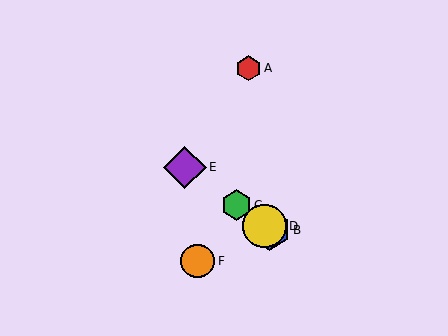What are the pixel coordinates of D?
Object D is at (264, 226).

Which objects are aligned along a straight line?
Objects B, C, D, E are aligned along a straight line.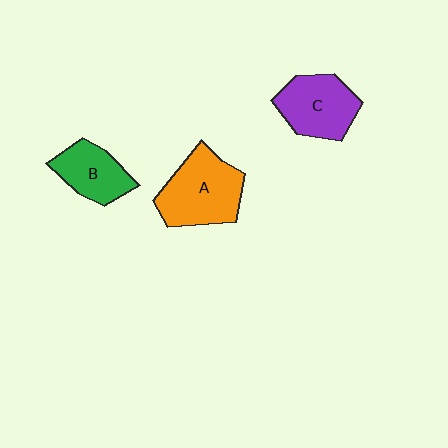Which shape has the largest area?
Shape A (orange).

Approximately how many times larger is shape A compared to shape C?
Approximately 1.2 times.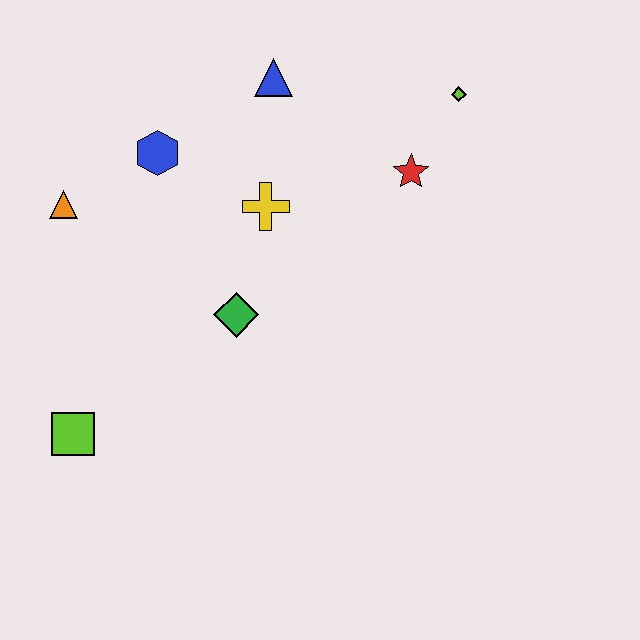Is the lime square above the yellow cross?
No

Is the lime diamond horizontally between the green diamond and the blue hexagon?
No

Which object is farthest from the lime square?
The lime diamond is farthest from the lime square.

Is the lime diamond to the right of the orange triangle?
Yes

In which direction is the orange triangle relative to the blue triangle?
The orange triangle is to the left of the blue triangle.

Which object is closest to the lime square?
The green diamond is closest to the lime square.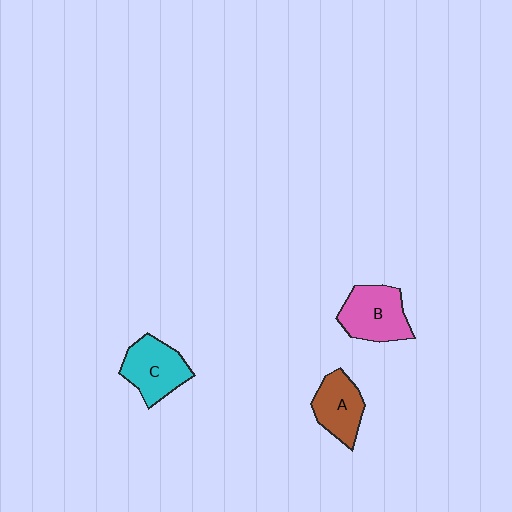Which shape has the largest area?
Shape B (pink).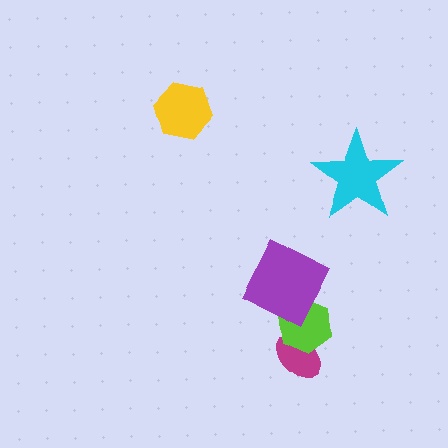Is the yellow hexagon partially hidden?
No, no other shape covers it.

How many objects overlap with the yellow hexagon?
0 objects overlap with the yellow hexagon.